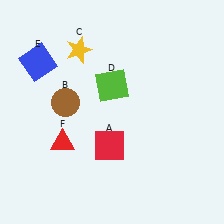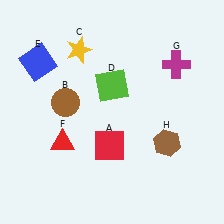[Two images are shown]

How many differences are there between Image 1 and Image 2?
There are 2 differences between the two images.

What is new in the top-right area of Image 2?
A magenta cross (G) was added in the top-right area of Image 2.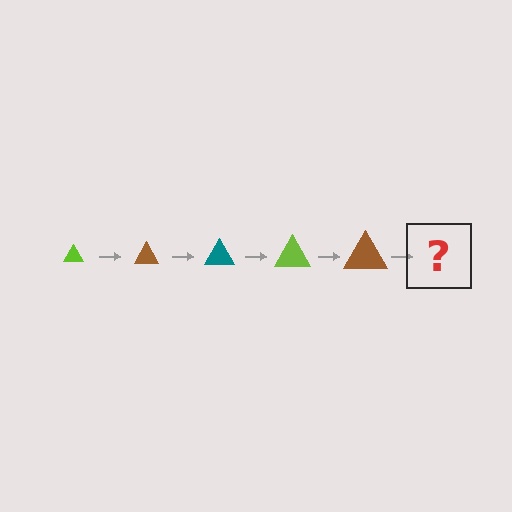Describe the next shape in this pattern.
It should be a teal triangle, larger than the previous one.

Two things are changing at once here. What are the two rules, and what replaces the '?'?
The two rules are that the triangle grows larger each step and the color cycles through lime, brown, and teal. The '?' should be a teal triangle, larger than the previous one.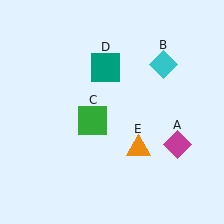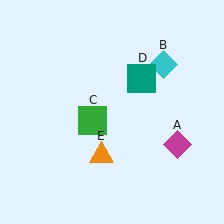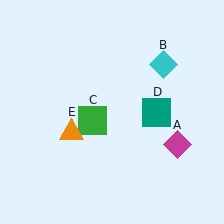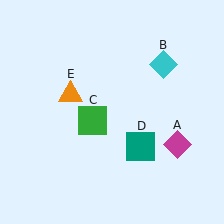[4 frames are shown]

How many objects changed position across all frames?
2 objects changed position: teal square (object D), orange triangle (object E).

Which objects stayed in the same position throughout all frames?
Magenta diamond (object A) and cyan diamond (object B) and green square (object C) remained stationary.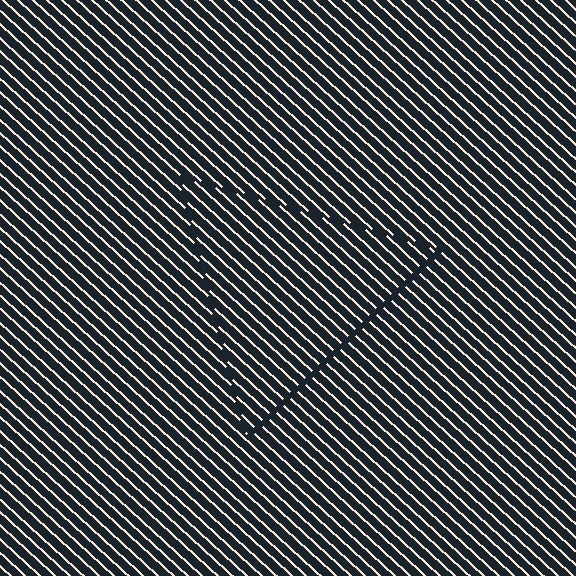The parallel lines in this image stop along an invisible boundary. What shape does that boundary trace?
An illusory triangle. The interior of the shape contains the same grating, shifted by half a period — the contour is defined by the phase discontinuity where line-ends from the inner and outer gratings abut.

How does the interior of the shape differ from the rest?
The interior of the shape contains the same grating, shifted by half a period — the contour is defined by the phase discontinuity where line-ends from the inner and outer gratings abut.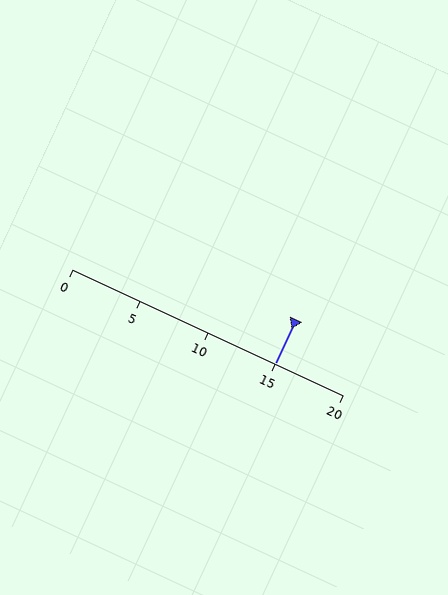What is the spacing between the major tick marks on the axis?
The major ticks are spaced 5 apart.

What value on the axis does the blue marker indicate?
The marker indicates approximately 15.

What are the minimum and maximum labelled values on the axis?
The axis runs from 0 to 20.